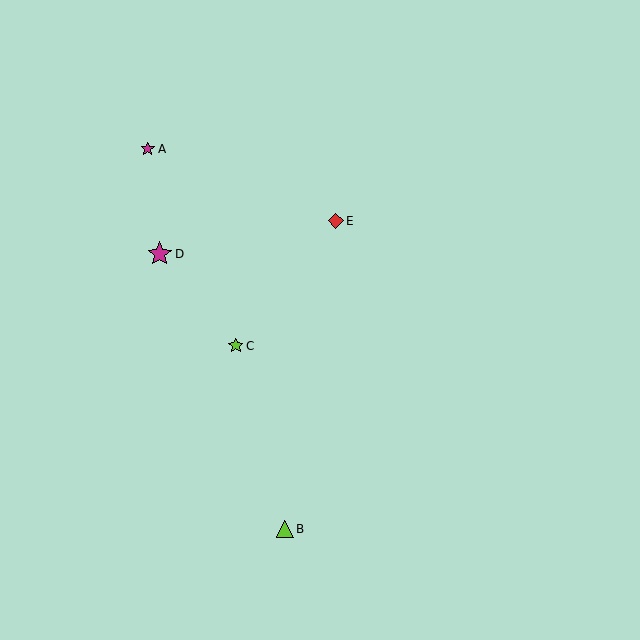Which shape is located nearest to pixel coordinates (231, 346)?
The lime star (labeled C) at (236, 346) is nearest to that location.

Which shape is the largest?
The magenta star (labeled D) is the largest.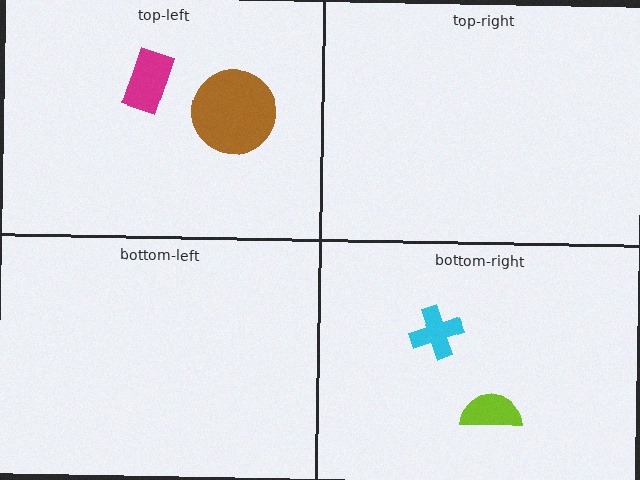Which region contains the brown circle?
The top-left region.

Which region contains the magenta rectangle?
The top-left region.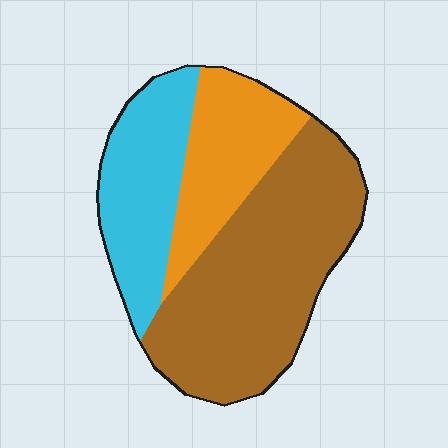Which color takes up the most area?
Brown, at roughly 50%.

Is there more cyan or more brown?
Brown.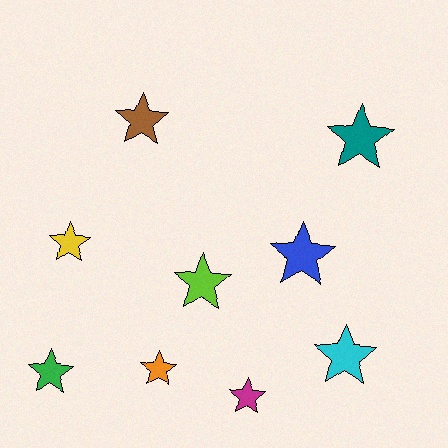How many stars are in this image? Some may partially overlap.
There are 9 stars.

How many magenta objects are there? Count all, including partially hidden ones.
There is 1 magenta object.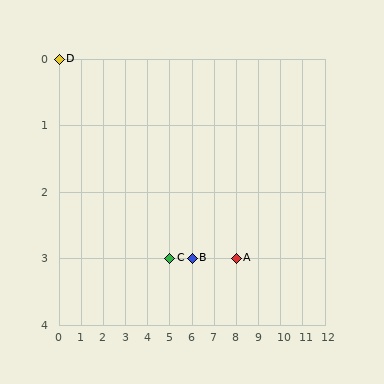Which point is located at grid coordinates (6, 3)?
Point B is at (6, 3).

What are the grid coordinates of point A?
Point A is at grid coordinates (8, 3).